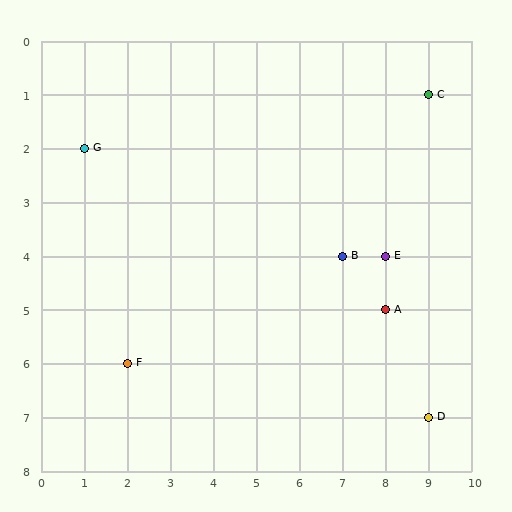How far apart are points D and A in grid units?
Points D and A are 1 column and 2 rows apart (about 2.2 grid units diagonally).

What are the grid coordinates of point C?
Point C is at grid coordinates (9, 1).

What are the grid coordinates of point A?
Point A is at grid coordinates (8, 5).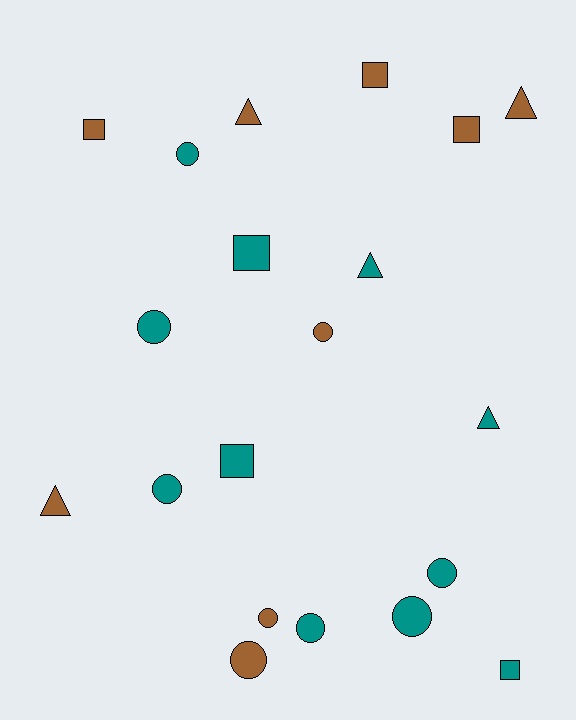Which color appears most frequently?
Teal, with 11 objects.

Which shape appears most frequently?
Circle, with 9 objects.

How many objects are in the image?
There are 20 objects.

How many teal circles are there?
There are 6 teal circles.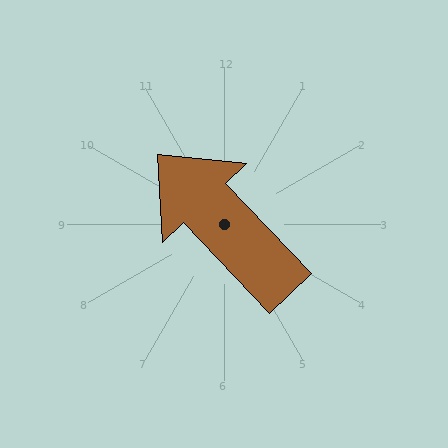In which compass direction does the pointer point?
Northwest.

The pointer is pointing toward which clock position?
Roughly 11 o'clock.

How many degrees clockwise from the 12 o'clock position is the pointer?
Approximately 316 degrees.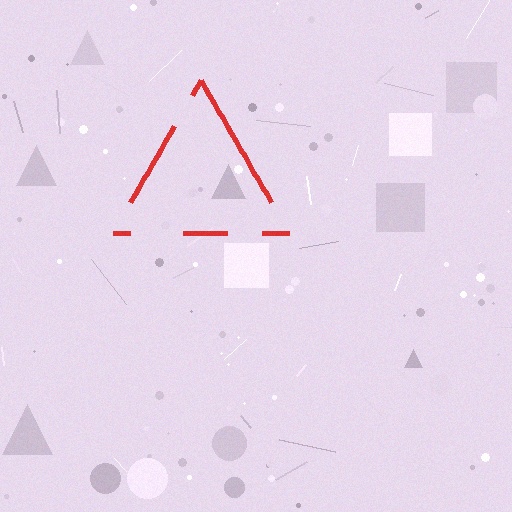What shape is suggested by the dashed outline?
The dashed outline suggests a triangle.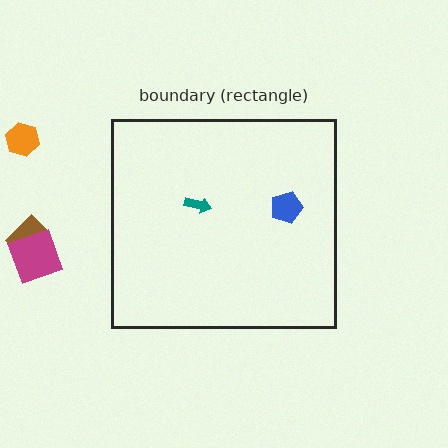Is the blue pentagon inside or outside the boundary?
Inside.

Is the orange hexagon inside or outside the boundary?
Outside.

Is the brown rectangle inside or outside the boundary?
Outside.